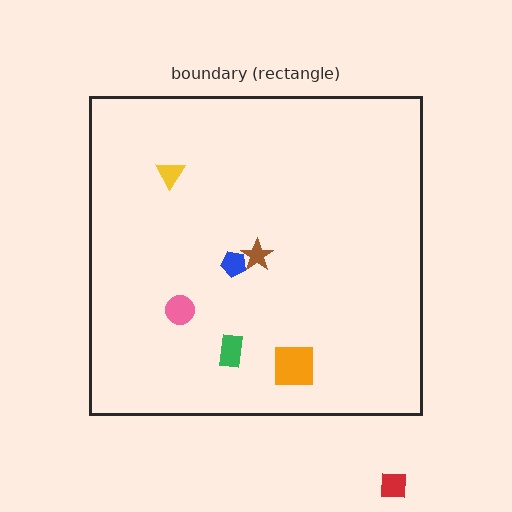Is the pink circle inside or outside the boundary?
Inside.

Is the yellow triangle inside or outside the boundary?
Inside.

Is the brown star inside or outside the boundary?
Inside.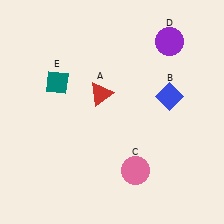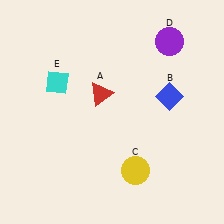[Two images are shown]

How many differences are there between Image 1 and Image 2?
There are 2 differences between the two images.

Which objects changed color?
C changed from pink to yellow. E changed from teal to cyan.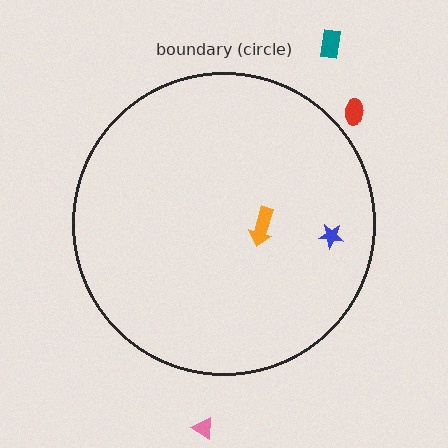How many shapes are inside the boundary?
2 inside, 3 outside.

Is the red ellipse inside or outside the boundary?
Outside.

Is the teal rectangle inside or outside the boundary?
Outside.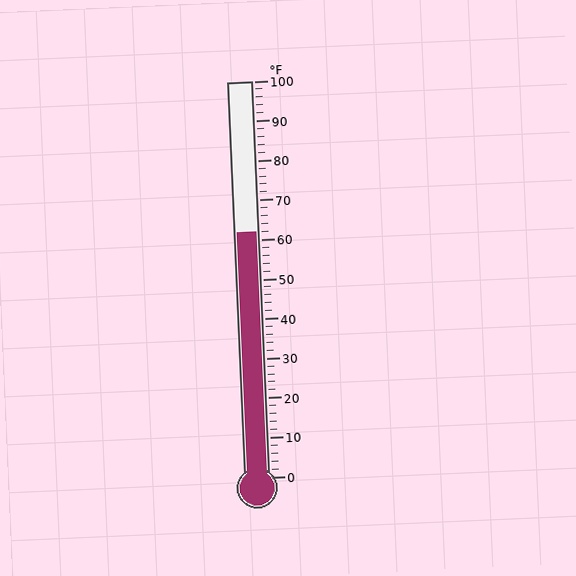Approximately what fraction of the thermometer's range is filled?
The thermometer is filled to approximately 60% of its range.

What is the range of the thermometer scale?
The thermometer scale ranges from 0°F to 100°F.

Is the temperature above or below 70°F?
The temperature is below 70°F.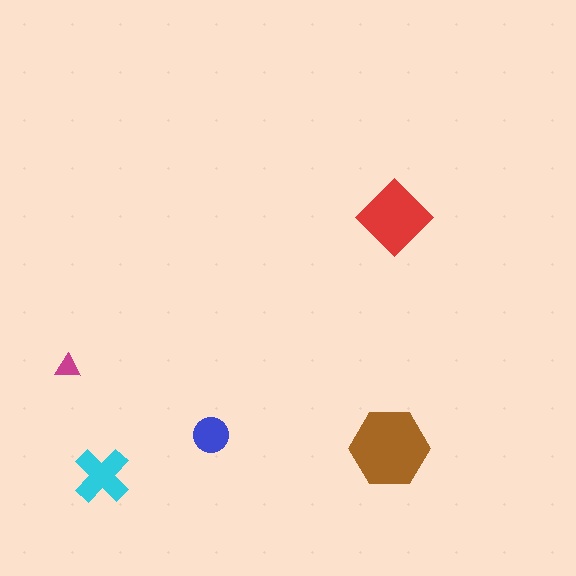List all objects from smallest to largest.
The magenta triangle, the blue circle, the cyan cross, the red diamond, the brown hexagon.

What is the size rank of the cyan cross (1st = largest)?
3rd.